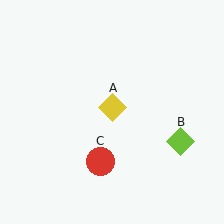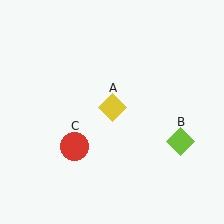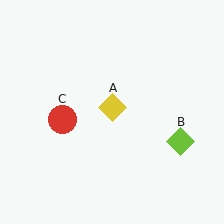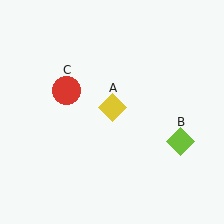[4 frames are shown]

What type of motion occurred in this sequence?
The red circle (object C) rotated clockwise around the center of the scene.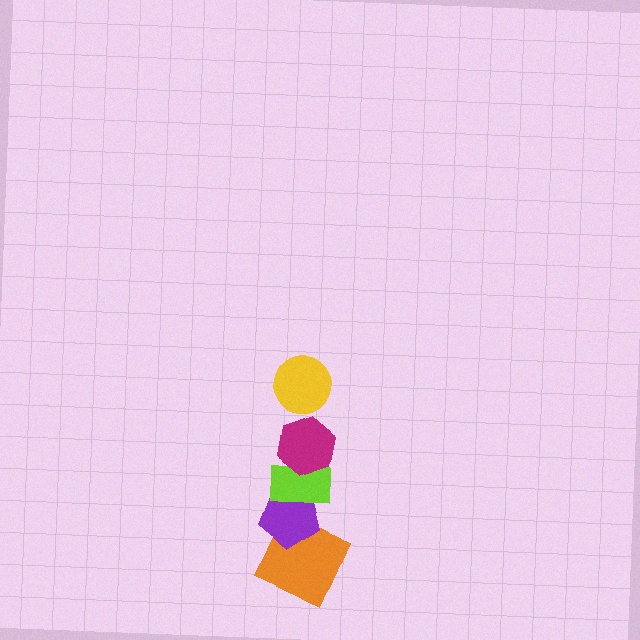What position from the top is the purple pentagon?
The purple pentagon is 4th from the top.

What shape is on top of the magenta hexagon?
The yellow circle is on top of the magenta hexagon.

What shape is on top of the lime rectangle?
The magenta hexagon is on top of the lime rectangle.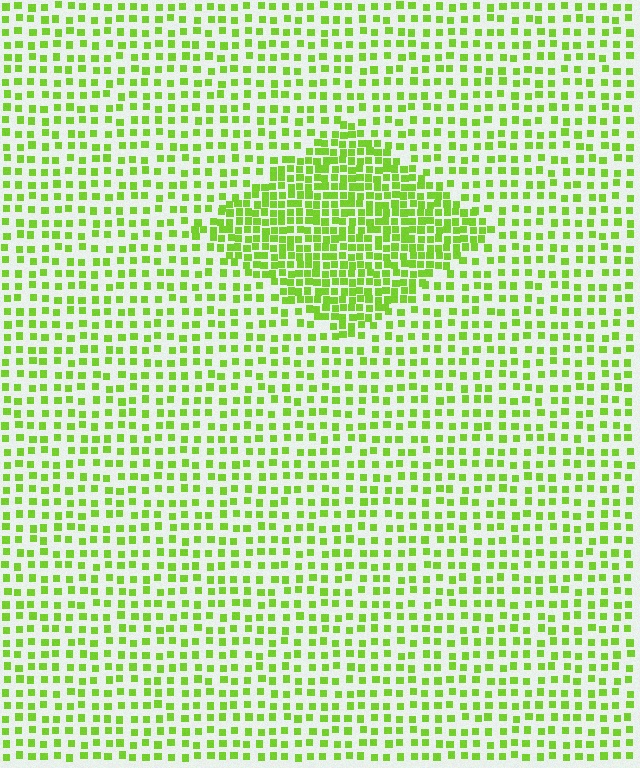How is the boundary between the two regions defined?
The boundary is defined by a change in element density (approximately 2.1x ratio). All elements are the same color, size, and shape.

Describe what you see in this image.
The image contains small lime elements arranged at two different densities. A diamond-shaped region is visible where the elements are more densely packed than the surrounding area.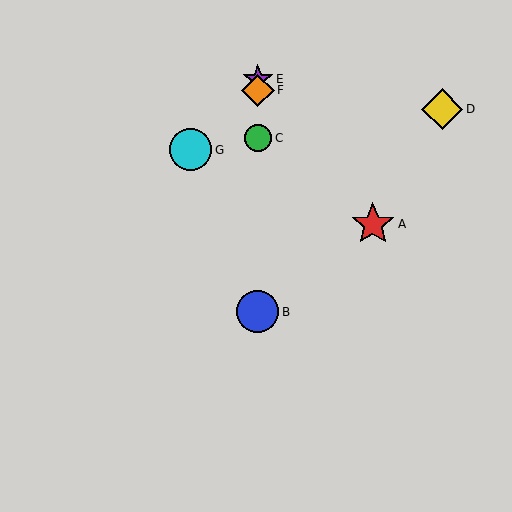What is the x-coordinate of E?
Object E is at x≈258.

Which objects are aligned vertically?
Objects B, C, E, F are aligned vertically.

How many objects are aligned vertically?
4 objects (B, C, E, F) are aligned vertically.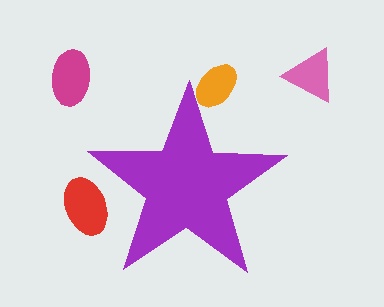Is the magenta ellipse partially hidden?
No, the magenta ellipse is fully visible.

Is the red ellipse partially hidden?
Yes, the red ellipse is partially hidden behind the purple star.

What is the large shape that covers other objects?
A purple star.